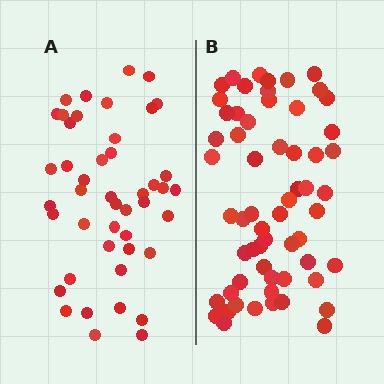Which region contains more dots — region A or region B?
Region B (the right region) has more dots.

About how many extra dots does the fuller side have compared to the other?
Region B has approximately 15 more dots than region A.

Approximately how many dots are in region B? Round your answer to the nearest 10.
About 60 dots.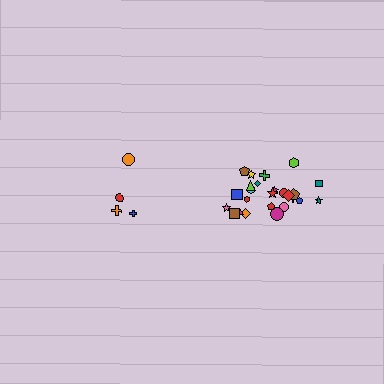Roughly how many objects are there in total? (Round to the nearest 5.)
Roughly 30 objects in total.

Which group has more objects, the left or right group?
The right group.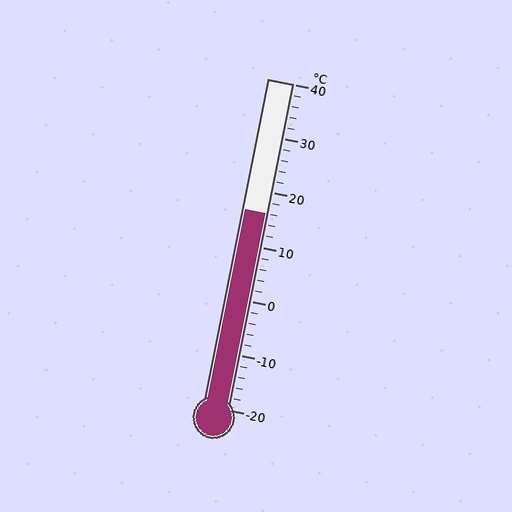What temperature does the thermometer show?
The thermometer shows approximately 16°C.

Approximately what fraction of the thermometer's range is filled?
The thermometer is filled to approximately 60% of its range.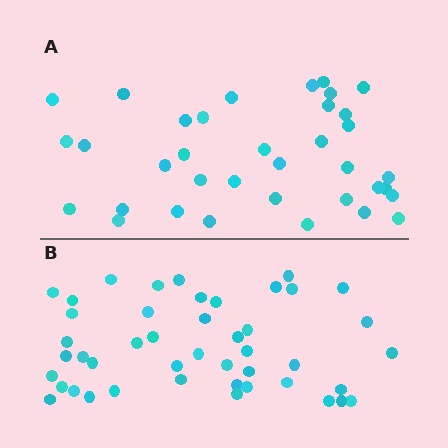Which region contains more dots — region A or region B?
Region B (the bottom region) has more dots.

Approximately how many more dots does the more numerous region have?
Region B has roughly 8 or so more dots than region A.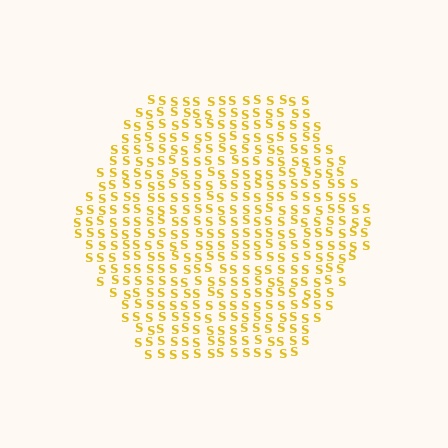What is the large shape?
The large shape is a hexagon.